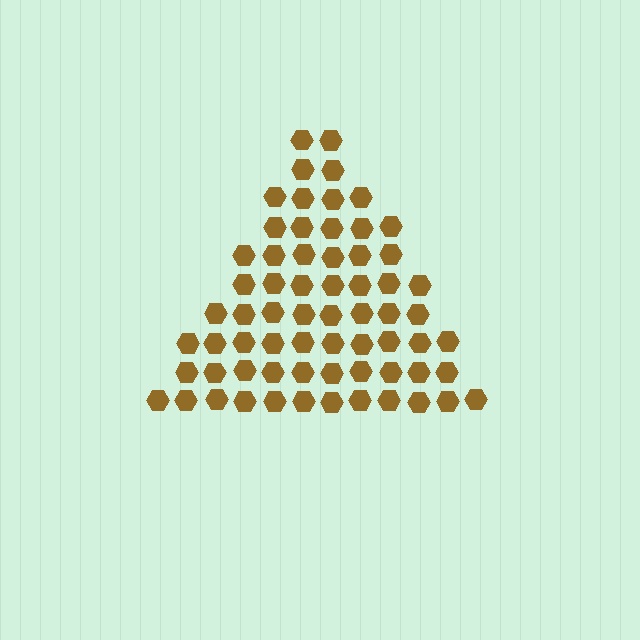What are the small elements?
The small elements are hexagons.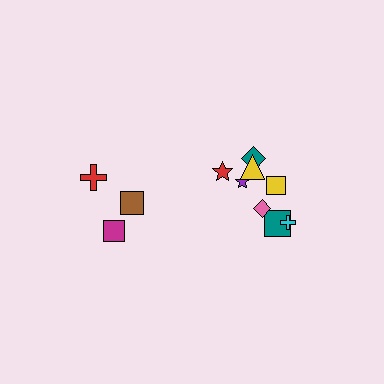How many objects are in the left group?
There are 3 objects.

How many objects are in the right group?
There are 8 objects.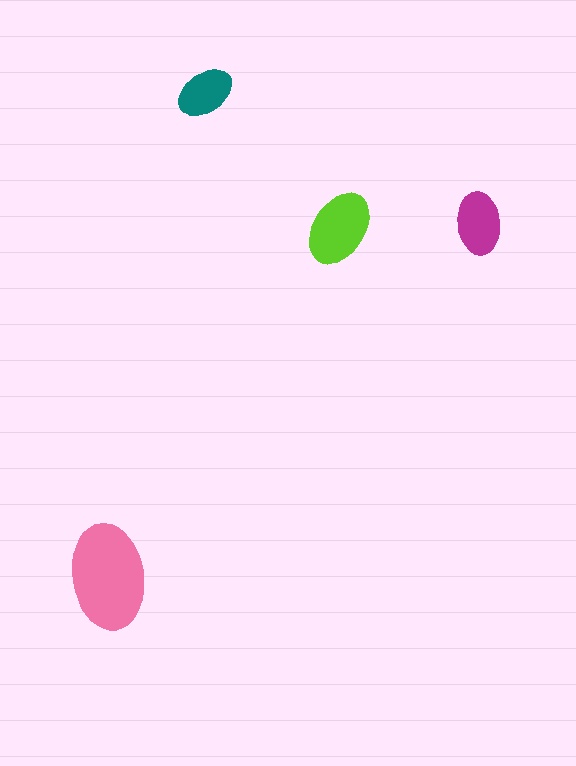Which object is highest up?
The teal ellipse is topmost.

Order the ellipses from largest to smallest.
the pink one, the lime one, the magenta one, the teal one.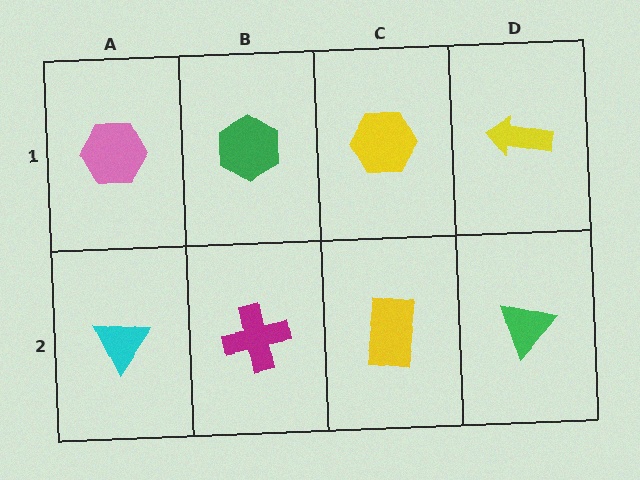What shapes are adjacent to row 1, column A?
A cyan triangle (row 2, column A), a green hexagon (row 1, column B).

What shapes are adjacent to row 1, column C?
A yellow rectangle (row 2, column C), a green hexagon (row 1, column B), a yellow arrow (row 1, column D).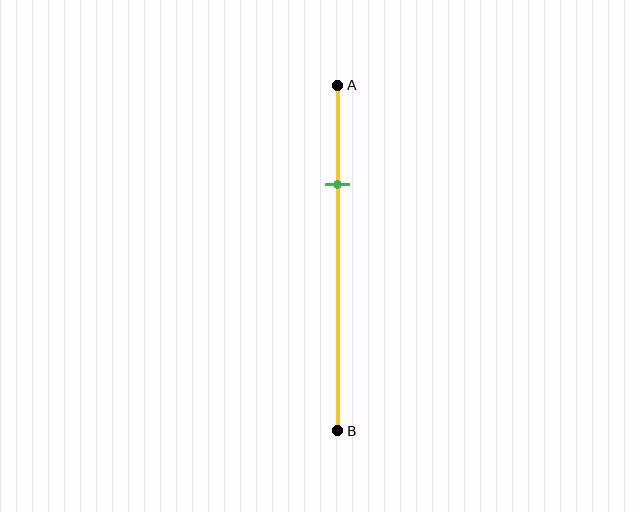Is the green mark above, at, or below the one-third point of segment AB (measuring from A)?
The green mark is above the one-third point of segment AB.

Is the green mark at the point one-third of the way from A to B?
No, the mark is at about 30% from A, not at the 33% one-third point.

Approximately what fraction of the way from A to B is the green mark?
The green mark is approximately 30% of the way from A to B.